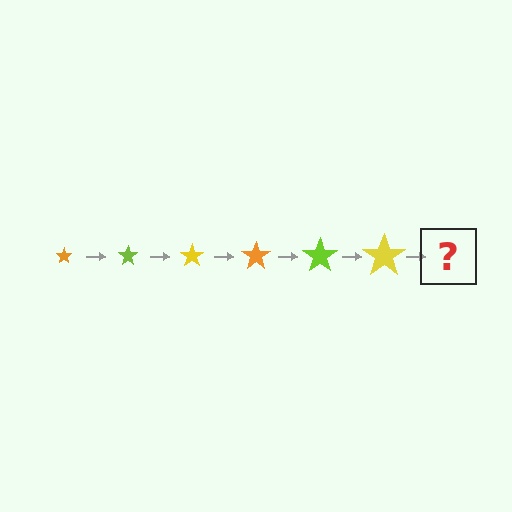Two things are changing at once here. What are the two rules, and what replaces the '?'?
The two rules are that the star grows larger each step and the color cycles through orange, lime, and yellow. The '?' should be an orange star, larger than the previous one.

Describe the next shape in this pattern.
It should be an orange star, larger than the previous one.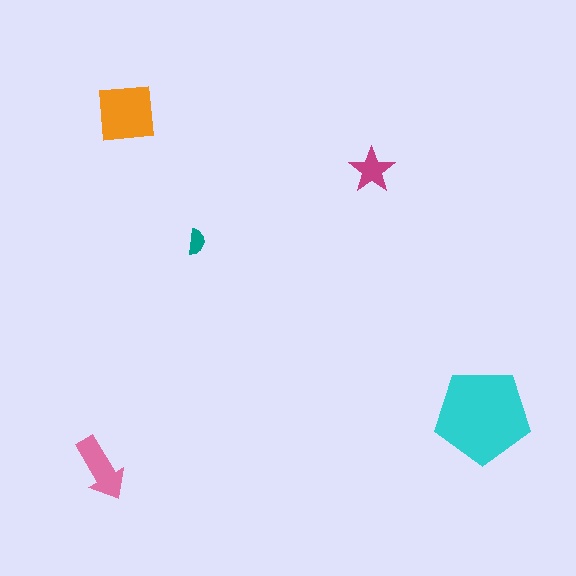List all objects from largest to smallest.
The cyan pentagon, the orange square, the pink arrow, the magenta star, the teal semicircle.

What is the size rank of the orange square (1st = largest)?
2nd.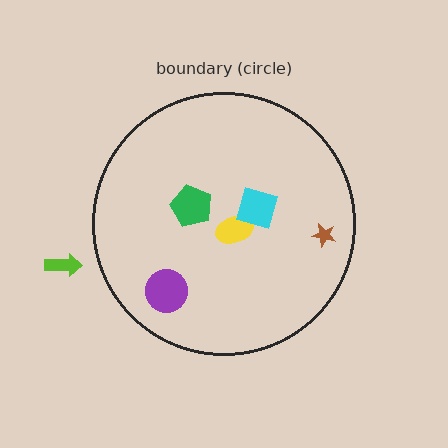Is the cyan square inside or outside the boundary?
Inside.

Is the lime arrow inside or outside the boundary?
Outside.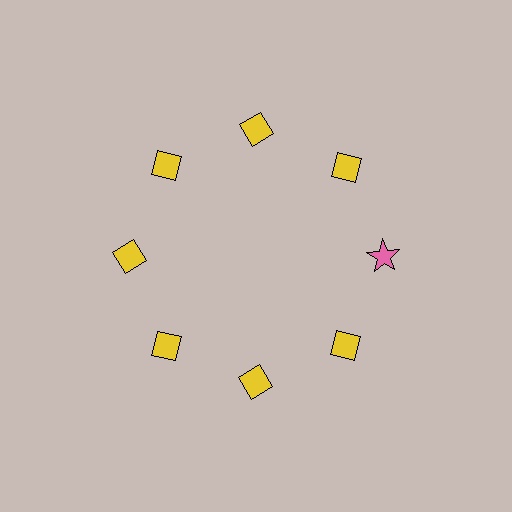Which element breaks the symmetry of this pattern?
The pink star at roughly the 3 o'clock position breaks the symmetry. All other shapes are yellow diamonds.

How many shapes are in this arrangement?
There are 8 shapes arranged in a ring pattern.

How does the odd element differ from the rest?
It differs in both color (pink instead of yellow) and shape (star instead of diamond).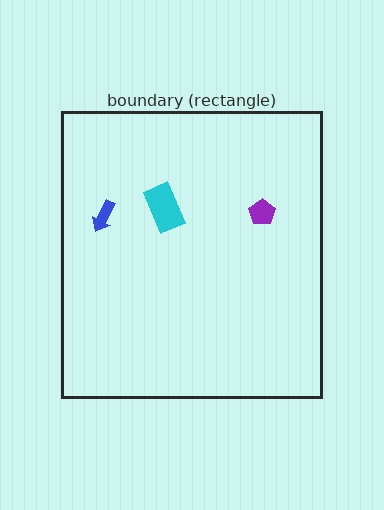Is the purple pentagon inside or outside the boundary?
Inside.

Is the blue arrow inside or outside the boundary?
Inside.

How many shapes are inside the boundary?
3 inside, 0 outside.